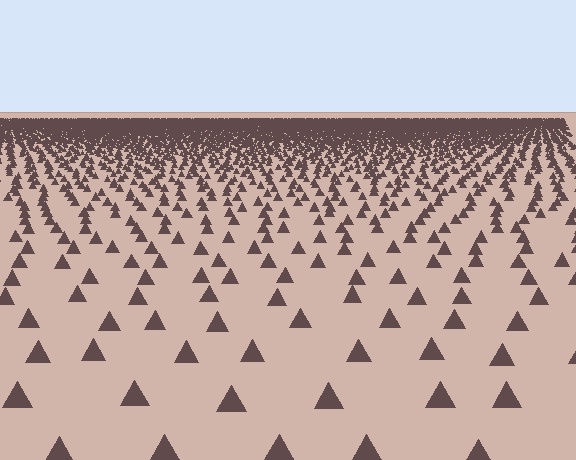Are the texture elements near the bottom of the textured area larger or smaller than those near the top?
Larger. Near the bottom, elements are closer to the viewer and appear at a bigger on-screen size.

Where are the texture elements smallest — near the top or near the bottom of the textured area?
Near the top.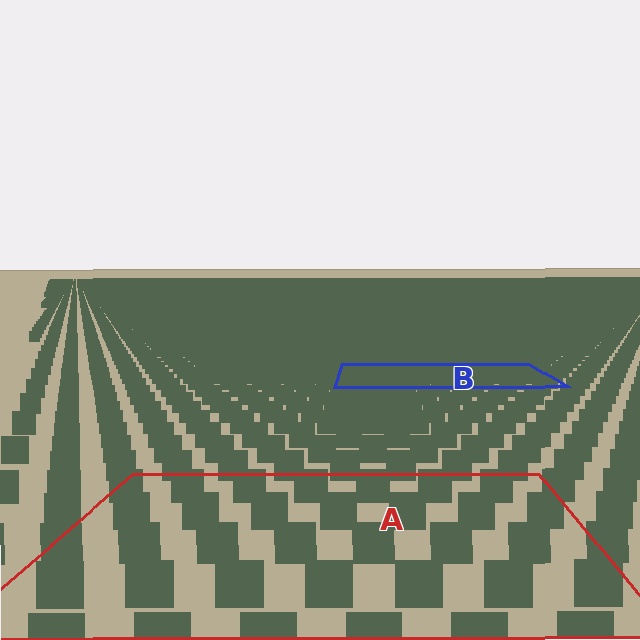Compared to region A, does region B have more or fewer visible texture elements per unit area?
Region B has more texture elements per unit area — they are packed more densely because it is farther away.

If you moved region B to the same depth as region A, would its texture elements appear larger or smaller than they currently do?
They would appear larger. At a closer depth, the same texture elements are projected at a bigger on-screen size.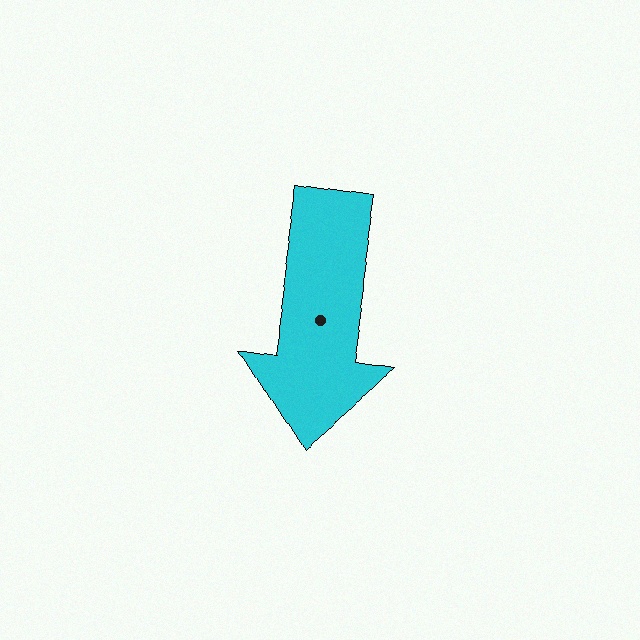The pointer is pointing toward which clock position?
Roughly 6 o'clock.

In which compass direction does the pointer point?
South.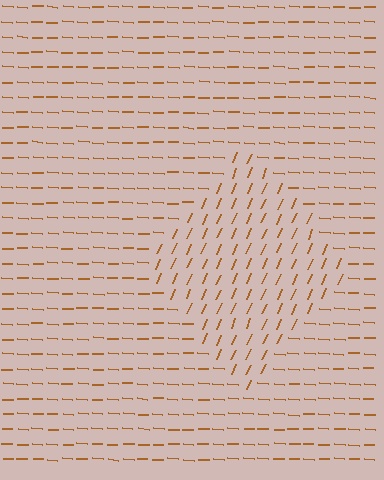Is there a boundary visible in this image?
Yes, there is a texture boundary formed by a change in line orientation.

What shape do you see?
I see a diamond.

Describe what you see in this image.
The image is filled with small brown line segments. A diamond region in the image has lines oriented differently from the surrounding lines, creating a visible texture boundary.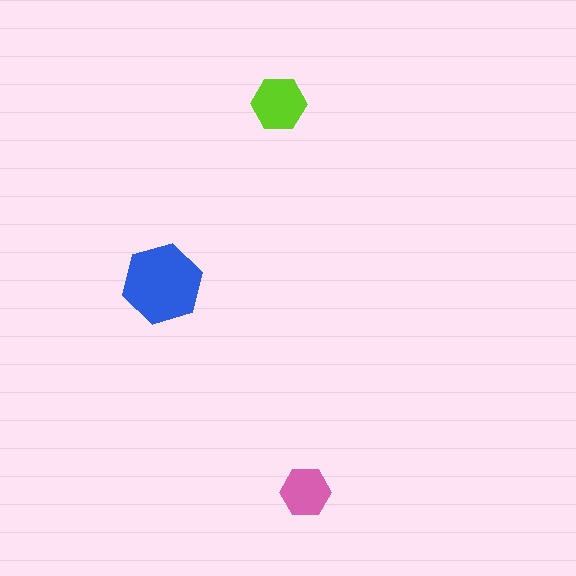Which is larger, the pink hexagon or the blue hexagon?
The blue one.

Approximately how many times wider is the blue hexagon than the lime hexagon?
About 1.5 times wider.